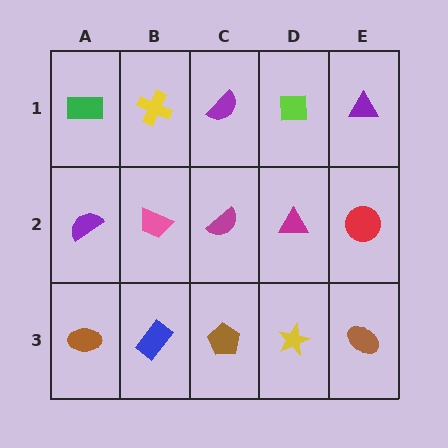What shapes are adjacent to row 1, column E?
A red circle (row 2, column E), a lime square (row 1, column D).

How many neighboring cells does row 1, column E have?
2.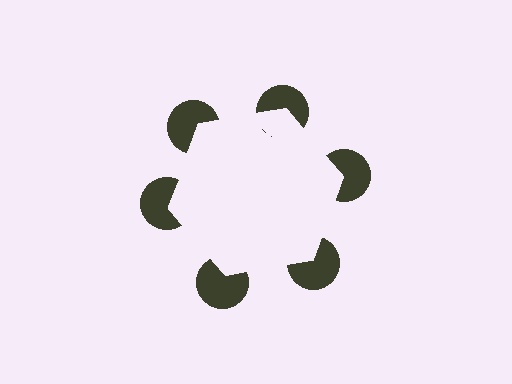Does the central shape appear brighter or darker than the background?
It typically appears slightly brighter than the background, even though no actual brightness change is drawn.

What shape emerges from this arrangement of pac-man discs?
An illusory hexagon — its edges are inferred from the aligned wedge cuts in the pac-man discs, not physically drawn.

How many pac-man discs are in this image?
There are 6 — one at each vertex of the illusory hexagon.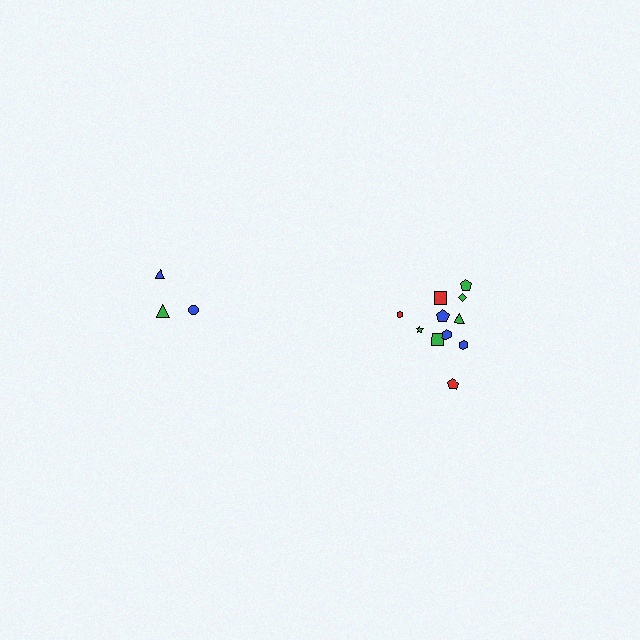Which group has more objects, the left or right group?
The right group.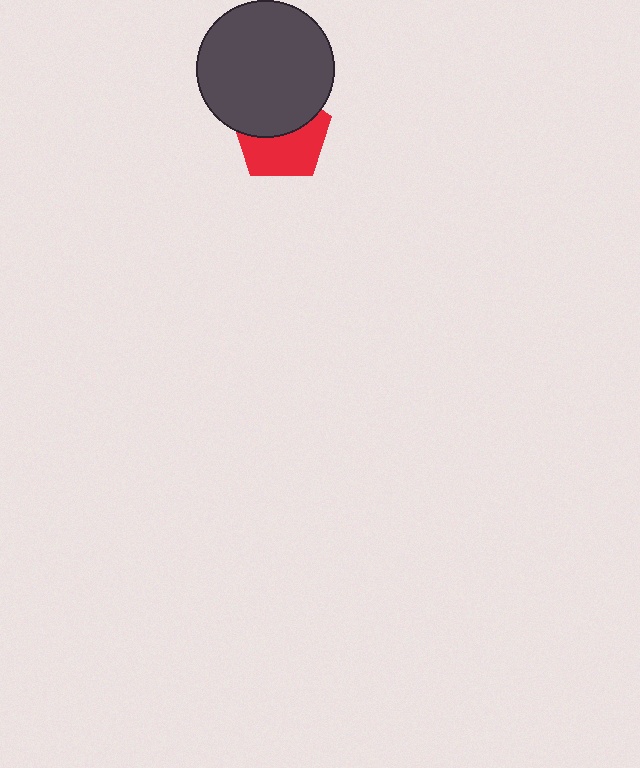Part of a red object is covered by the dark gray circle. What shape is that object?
It is a pentagon.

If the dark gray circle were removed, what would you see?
You would see the complete red pentagon.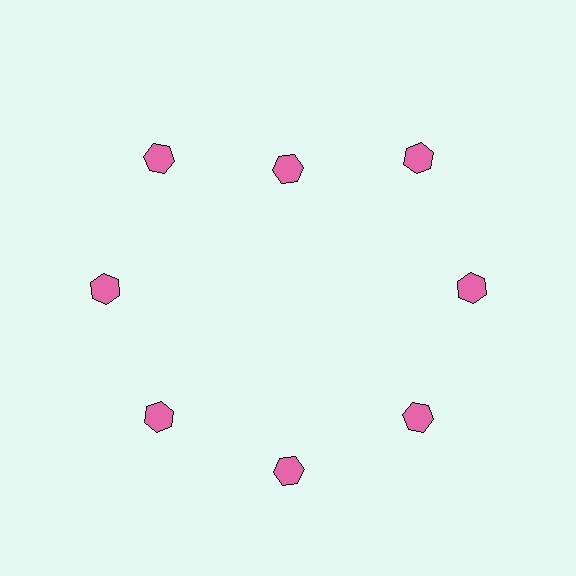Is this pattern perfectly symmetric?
No. The 8 pink hexagons are arranged in a ring, but one element near the 12 o'clock position is pulled inward toward the center, breaking the 8-fold rotational symmetry.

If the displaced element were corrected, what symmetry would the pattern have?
It would have 8-fold rotational symmetry — the pattern would map onto itself every 45 degrees.